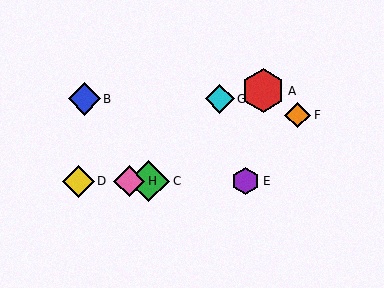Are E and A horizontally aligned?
No, E is at y≈181 and A is at y≈91.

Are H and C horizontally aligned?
Yes, both are at y≈181.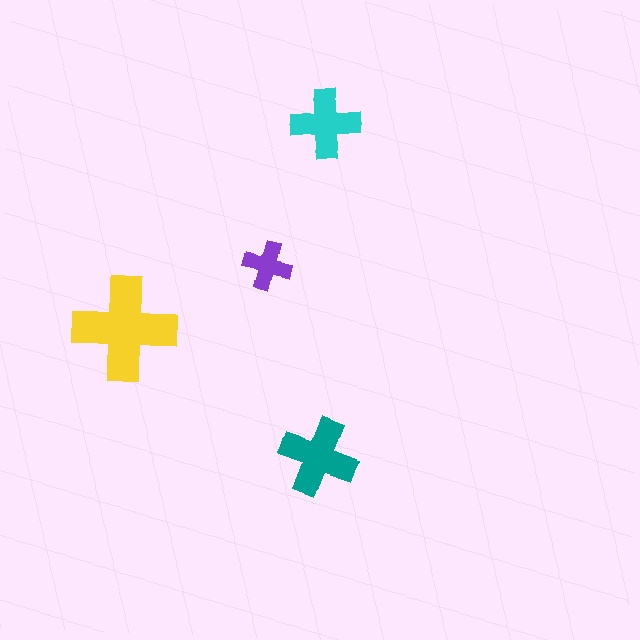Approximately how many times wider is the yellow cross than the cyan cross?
About 1.5 times wider.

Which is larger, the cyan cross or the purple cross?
The cyan one.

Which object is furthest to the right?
The teal cross is rightmost.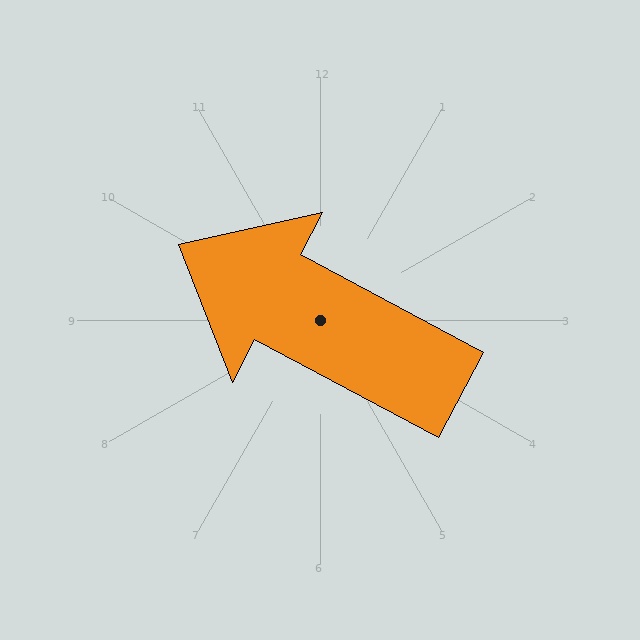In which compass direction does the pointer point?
Northwest.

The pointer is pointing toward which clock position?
Roughly 10 o'clock.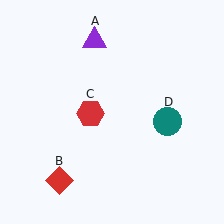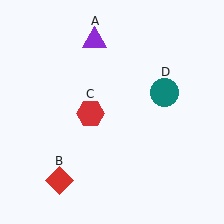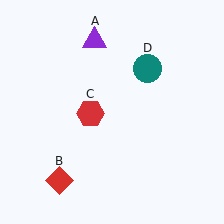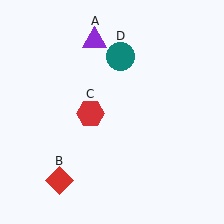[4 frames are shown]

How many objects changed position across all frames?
1 object changed position: teal circle (object D).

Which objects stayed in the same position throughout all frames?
Purple triangle (object A) and red diamond (object B) and red hexagon (object C) remained stationary.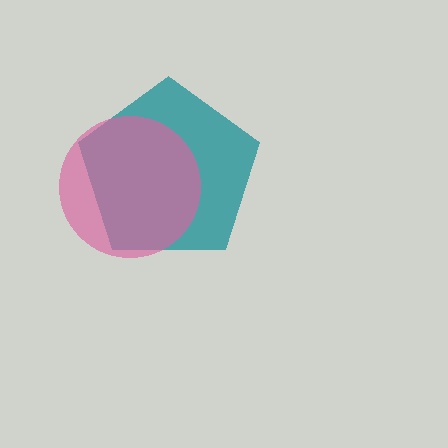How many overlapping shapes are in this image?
There are 2 overlapping shapes in the image.